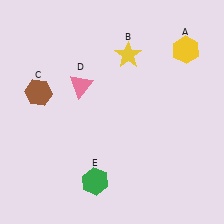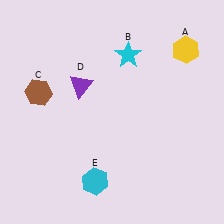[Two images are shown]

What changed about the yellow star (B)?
In Image 1, B is yellow. In Image 2, it changed to cyan.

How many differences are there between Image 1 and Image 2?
There are 3 differences between the two images.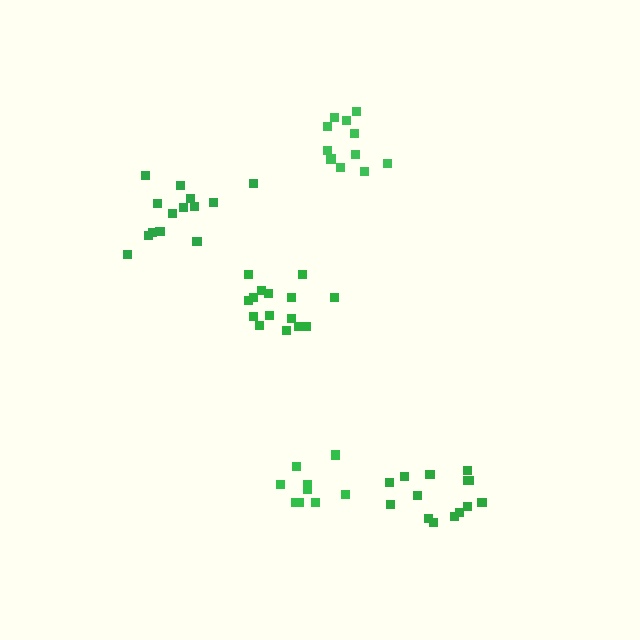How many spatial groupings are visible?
There are 5 spatial groupings.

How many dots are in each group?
Group 1: 15 dots, Group 2: 9 dots, Group 3: 14 dots, Group 4: 11 dots, Group 5: 15 dots (64 total).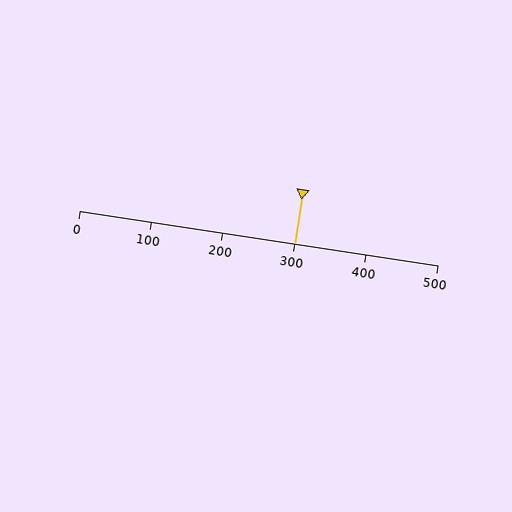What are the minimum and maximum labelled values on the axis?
The axis runs from 0 to 500.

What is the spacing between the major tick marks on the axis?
The major ticks are spaced 100 apart.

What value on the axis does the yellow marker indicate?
The marker indicates approximately 300.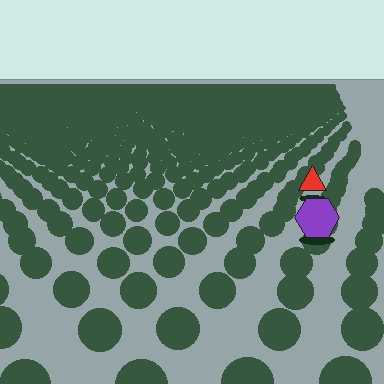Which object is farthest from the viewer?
The red triangle is farthest from the viewer. It appears smaller and the ground texture around it is denser.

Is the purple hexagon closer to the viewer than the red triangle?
Yes. The purple hexagon is closer — you can tell from the texture gradient: the ground texture is coarser near it.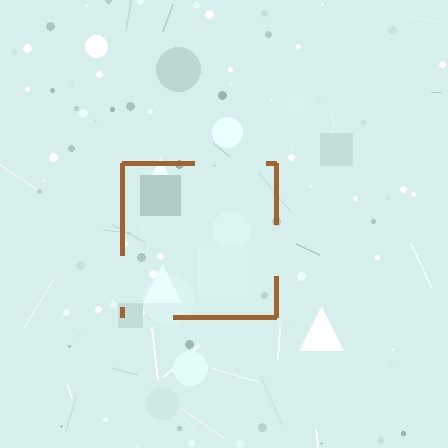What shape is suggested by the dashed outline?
The dashed outline suggests a square.